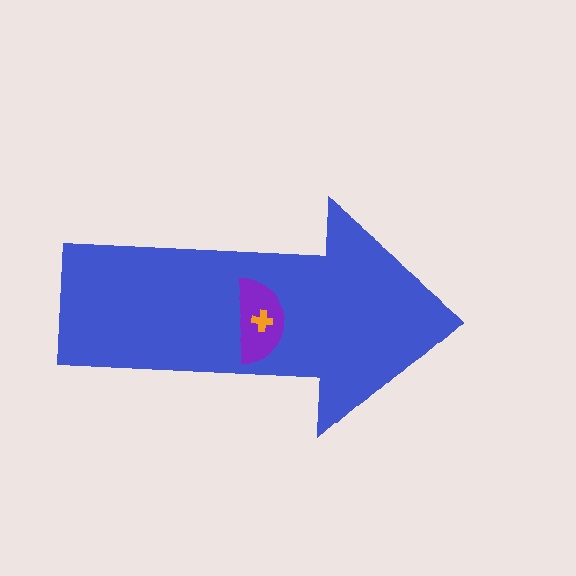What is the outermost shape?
The blue arrow.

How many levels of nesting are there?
3.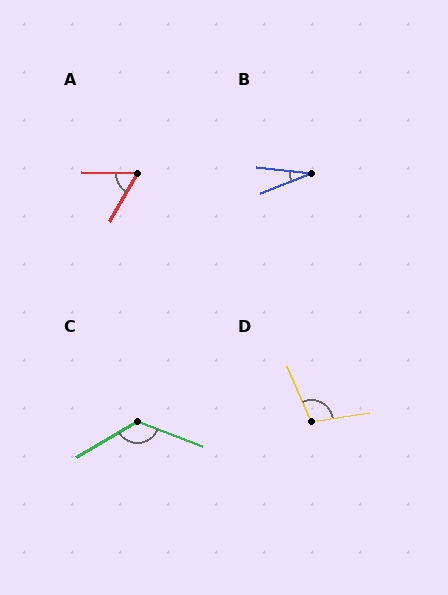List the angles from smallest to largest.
B (28°), A (62°), D (104°), C (128°).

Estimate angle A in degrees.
Approximately 62 degrees.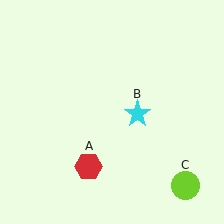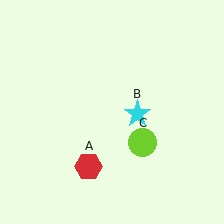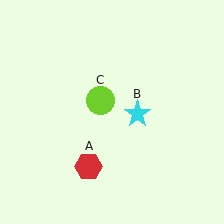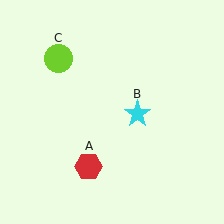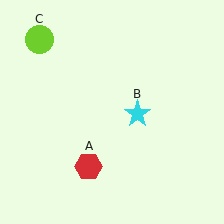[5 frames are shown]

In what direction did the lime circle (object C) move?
The lime circle (object C) moved up and to the left.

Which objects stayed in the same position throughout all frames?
Red hexagon (object A) and cyan star (object B) remained stationary.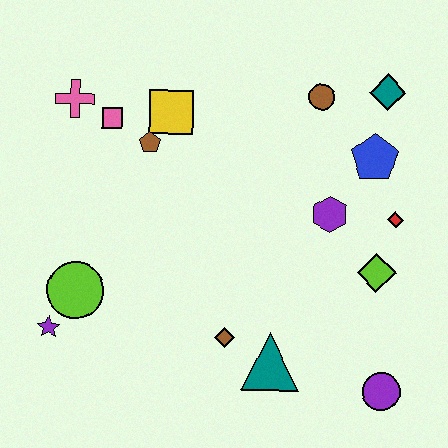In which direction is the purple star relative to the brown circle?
The purple star is to the left of the brown circle.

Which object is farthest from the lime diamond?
The pink cross is farthest from the lime diamond.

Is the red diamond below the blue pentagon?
Yes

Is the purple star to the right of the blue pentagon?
No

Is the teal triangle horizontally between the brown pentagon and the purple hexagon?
Yes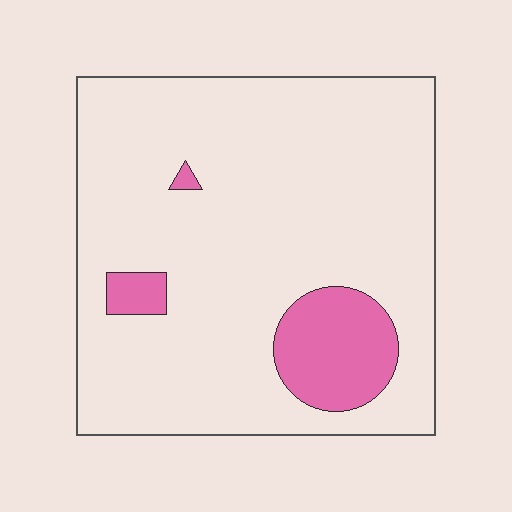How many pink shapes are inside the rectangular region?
3.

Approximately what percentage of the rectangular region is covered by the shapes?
Approximately 10%.